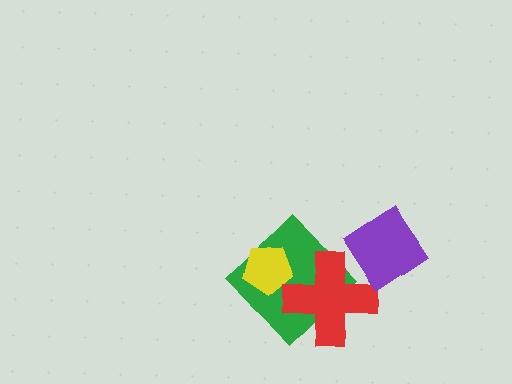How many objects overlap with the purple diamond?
0 objects overlap with the purple diamond.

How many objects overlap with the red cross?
1 object overlaps with the red cross.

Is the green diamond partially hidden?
Yes, it is partially covered by another shape.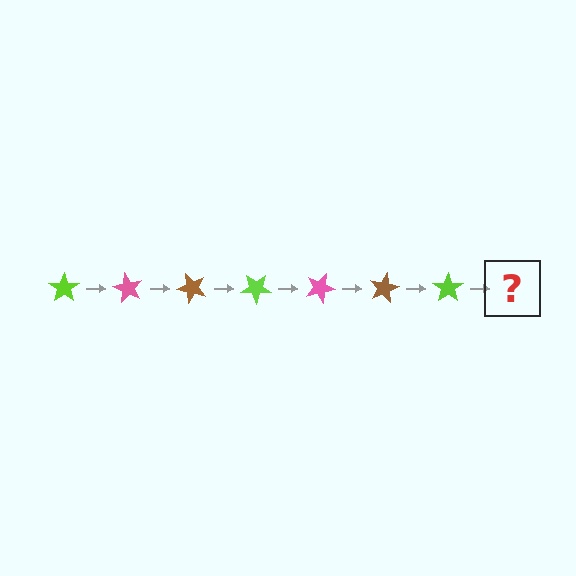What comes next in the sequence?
The next element should be a pink star, rotated 420 degrees from the start.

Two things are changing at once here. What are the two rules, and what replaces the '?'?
The two rules are that it rotates 60 degrees each step and the color cycles through lime, pink, and brown. The '?' should be a pink star, rotated 420 degrees from the start.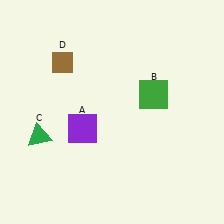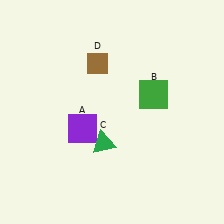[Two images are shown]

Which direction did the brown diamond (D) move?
The brown diamond (D) moved right.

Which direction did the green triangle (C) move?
The green triangle (C) moved right.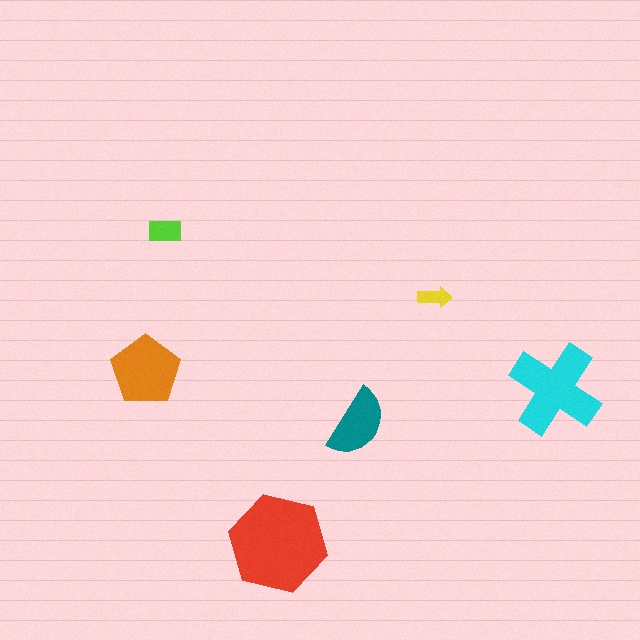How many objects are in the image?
There are 6 objects in the image.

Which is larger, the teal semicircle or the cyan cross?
The cyan cross.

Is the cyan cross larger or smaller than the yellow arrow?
Larger.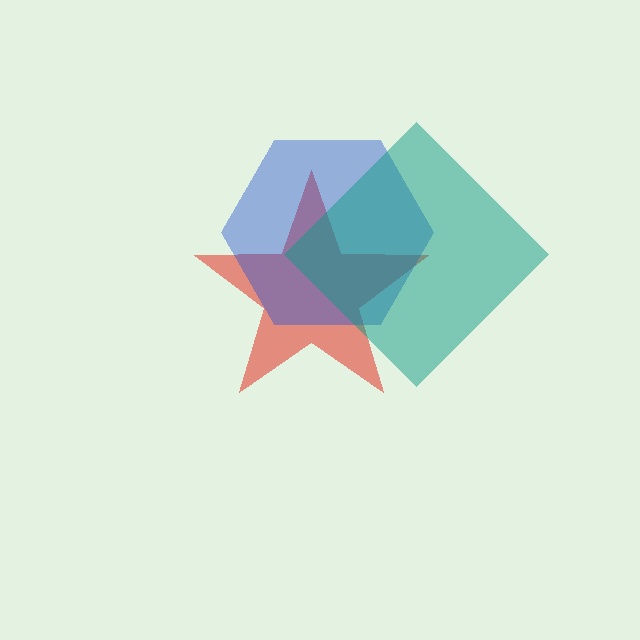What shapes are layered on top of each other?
The layered shapes are: a red star, a blue hexagon, a teal diamond.